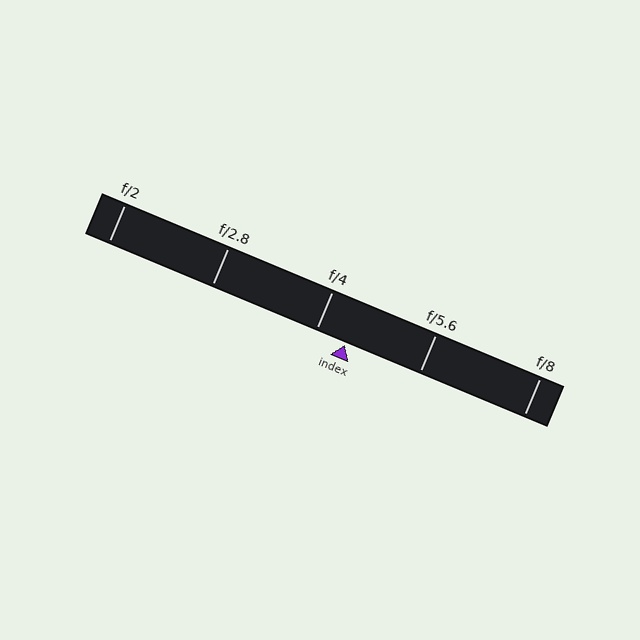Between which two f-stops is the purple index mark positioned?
The index mark is between f/4 and f/5.6.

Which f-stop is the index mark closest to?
The index mark is closest to f/4.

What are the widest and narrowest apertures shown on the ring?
The widest aperture shown is f/2 and the narrowest is f/8.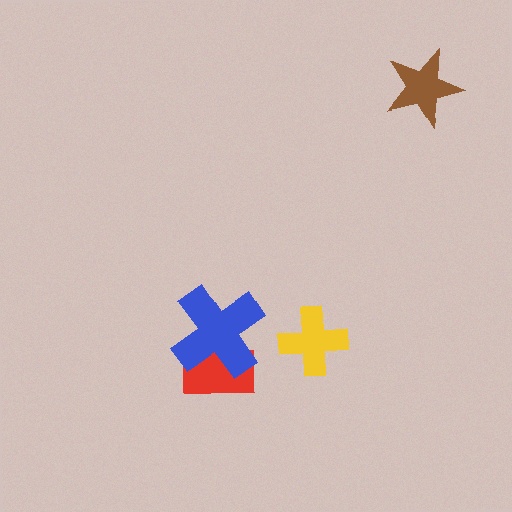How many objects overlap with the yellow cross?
0 objects overlap with the yellow cross.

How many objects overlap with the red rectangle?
1 object overlaps with the red rectangle.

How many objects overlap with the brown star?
0 objects overlap with the brown star.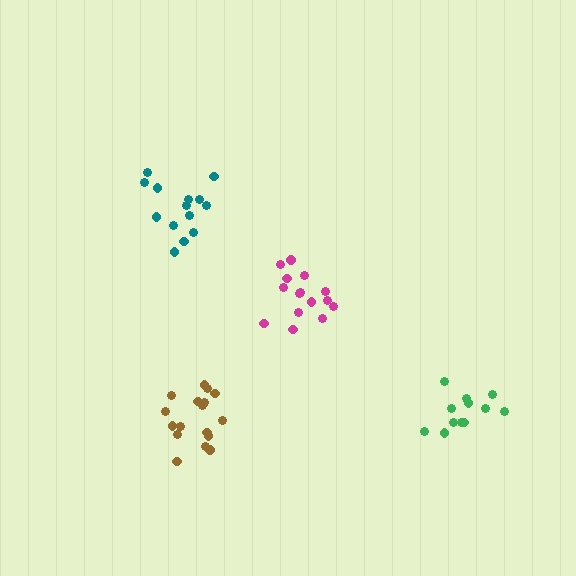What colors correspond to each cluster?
The clusters are colored: teal, green, magenta, brown.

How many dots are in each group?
Group 1: 14 dots, Group 2: 12 dots, Group 3: 15 dots, Group 4: 17 dots (58 total).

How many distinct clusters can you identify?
There are 4 distinct clusters.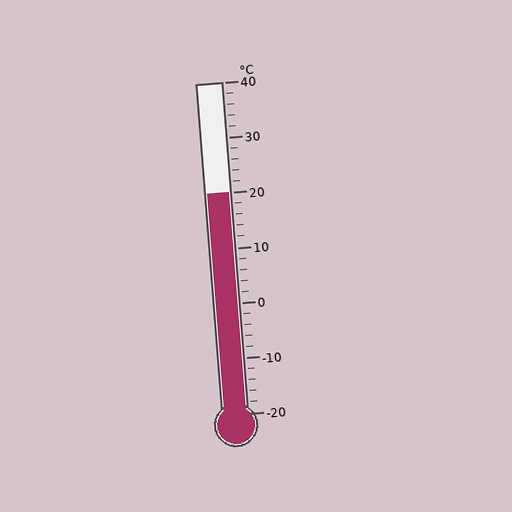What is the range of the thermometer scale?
The thermometer scale ranges from -20°C to 40°C.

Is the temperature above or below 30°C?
The temperature is below 30°C.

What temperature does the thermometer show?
The thermometer shows approximately 20°C.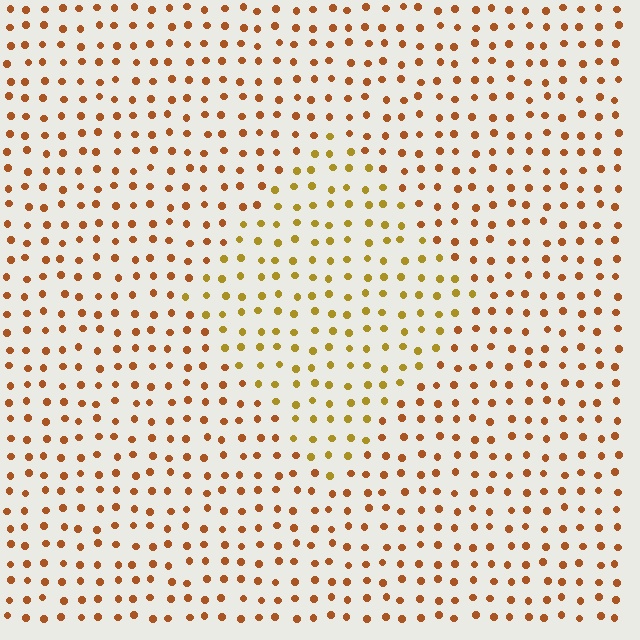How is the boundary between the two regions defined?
The boundary is defined purely by a slight shift in hue (about 28 degrees). Spacing, size, and orientation are identical on both sides.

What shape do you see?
I see a diamond.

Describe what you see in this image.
The image is filled with small brown elements in a uniform arrangement. A diamond-shaped region is visible where the elements are tinted to a slightly different hue, forming a subtle color boundary.